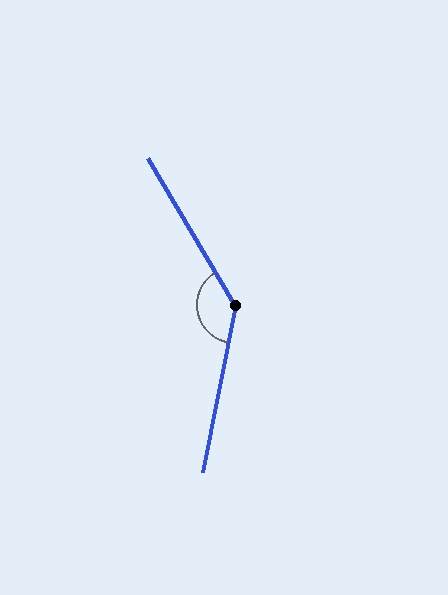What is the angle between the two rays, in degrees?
Approximately 138 degrees.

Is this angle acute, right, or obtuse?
It is obtuse.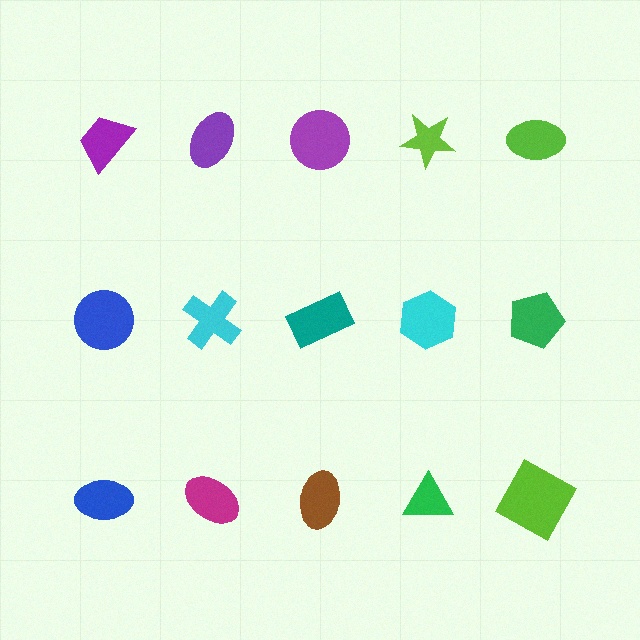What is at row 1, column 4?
A lime star.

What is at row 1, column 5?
A lime ellipse.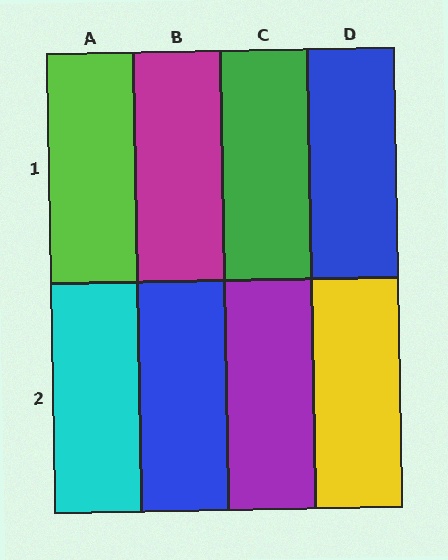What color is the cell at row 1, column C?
Green.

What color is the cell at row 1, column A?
Lime.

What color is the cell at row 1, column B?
Magenta.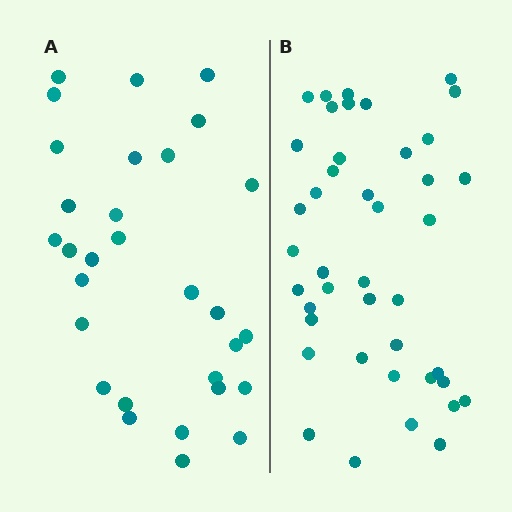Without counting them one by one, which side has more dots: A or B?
Region B (the right region) has more dots.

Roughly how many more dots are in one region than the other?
Region B has roughly 12 or so more dots than region A.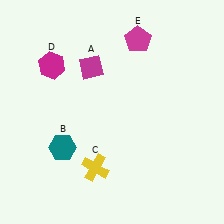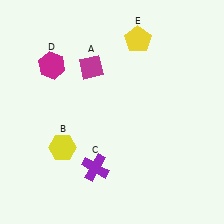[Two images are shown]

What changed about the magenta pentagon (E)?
In Image 1, E is magenta. In Image 2, it changed to yellow.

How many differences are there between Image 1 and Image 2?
There are 3 differences between the two images.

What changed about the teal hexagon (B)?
In Image 1, B is teal. In Image 2, it changed to yellow.